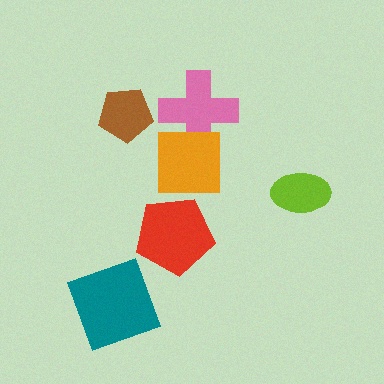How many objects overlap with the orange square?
1 object overlaps with the orange square.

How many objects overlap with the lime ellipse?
0 objects overlap with the lime ellipse.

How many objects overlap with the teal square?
0 objects overlap with the teal square.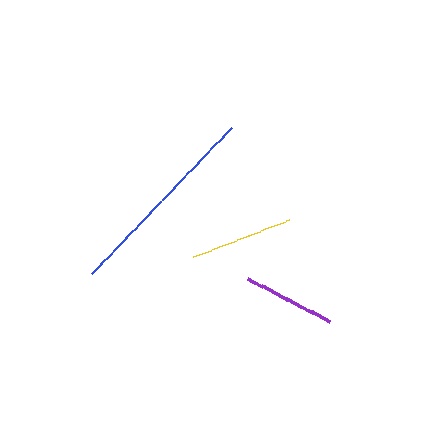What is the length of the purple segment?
The purple segment is approximately 93 pixels long.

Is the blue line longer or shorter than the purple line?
The blue line is longer than the purple line.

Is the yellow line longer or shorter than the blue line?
The blue line is longer than the yellow line.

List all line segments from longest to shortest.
From longest to shortest: blue, yellow, purple.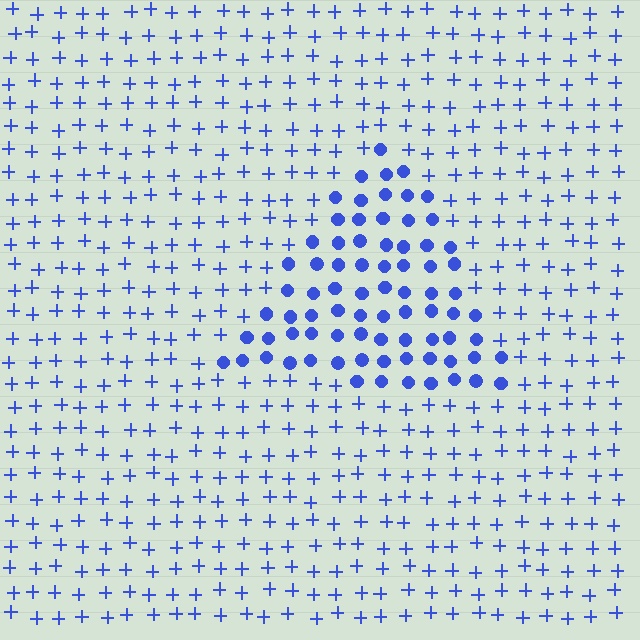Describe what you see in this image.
The image is filled with small blue elements arranged in a uniform grid. A triangle-shaped region contains circles, while the surrounding area contains plus signs. The boundary is defined purely by the change in element shape.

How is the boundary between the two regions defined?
The boundary is defined by a change in element shape: circles inside vs. plus signs outside. All elements share the same color and spacing.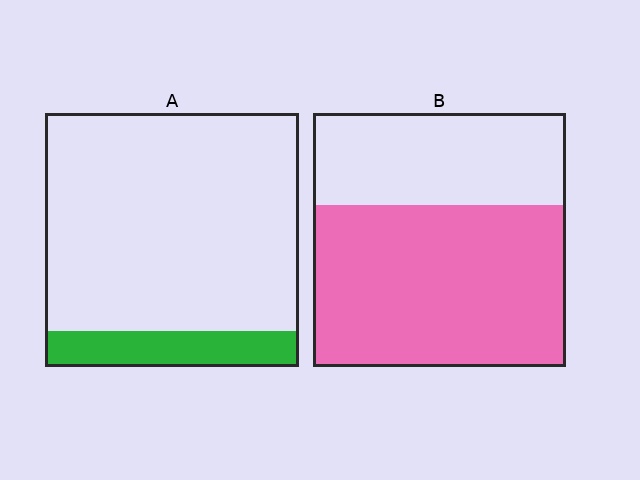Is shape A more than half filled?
No.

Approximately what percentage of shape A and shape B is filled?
A is approximately 15% and B is approximately 65%.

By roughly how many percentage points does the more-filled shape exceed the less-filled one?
By roughly 50 percentage points (B over A).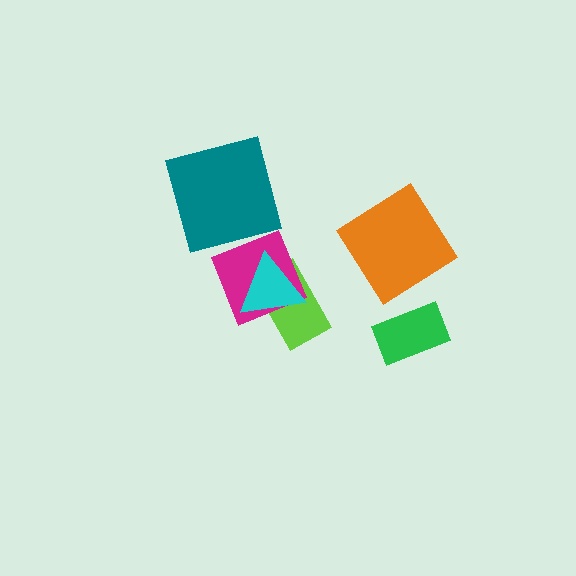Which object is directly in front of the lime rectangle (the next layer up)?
The magenta square is directly in front of the lime rectangle.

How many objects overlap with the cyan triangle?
2 objects overlap with the cyan triangle.